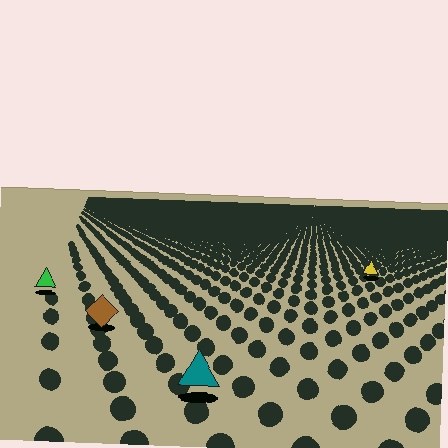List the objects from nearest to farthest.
From nearest to farthest: the teal triangle, the brown diamond, the green triangle, the yellow triangle.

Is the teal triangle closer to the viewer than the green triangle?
Yes. The teal triangle is closer — you can tell from the texture gradient: the ground texture is coarser near it.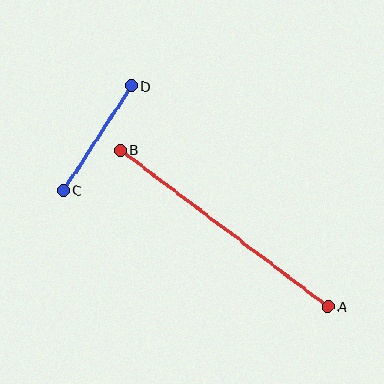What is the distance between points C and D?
The distance is approximately 125 pixels.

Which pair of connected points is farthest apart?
Points A and B are farthest apart.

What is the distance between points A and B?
The distance is approximately 260 pixels.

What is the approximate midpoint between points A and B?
The midpoint is at approximately (224, 228) pixels.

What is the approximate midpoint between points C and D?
The midpoint is at approximately (97, 138) pixels.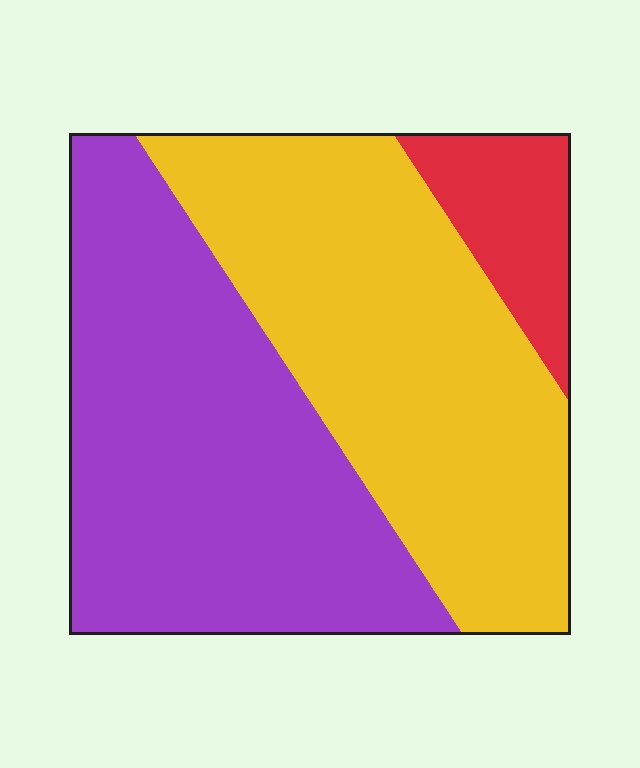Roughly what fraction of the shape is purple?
Purple covers around 45% of the shape.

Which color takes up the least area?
Red, at roughly 10%.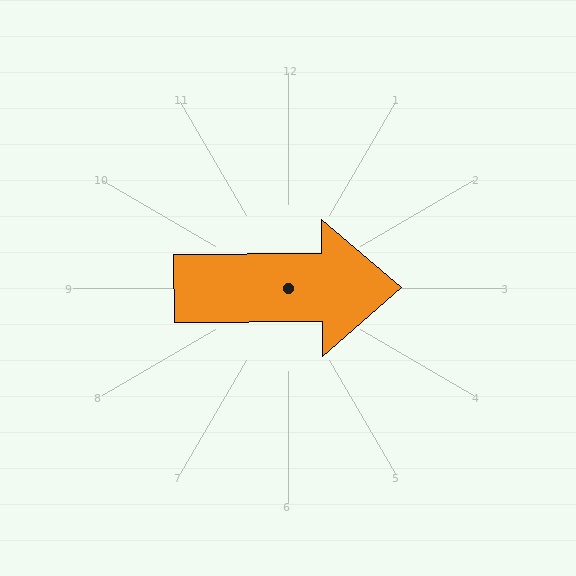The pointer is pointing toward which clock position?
Roughly 3 o'clock.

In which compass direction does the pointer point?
East.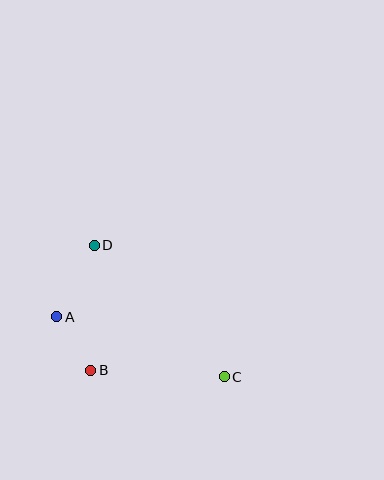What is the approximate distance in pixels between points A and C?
The distance between A and C is approximately 178 pixels.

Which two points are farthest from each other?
Points C and D are farthest from each other.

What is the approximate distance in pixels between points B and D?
The distance between B and D is approximately 125 pixels.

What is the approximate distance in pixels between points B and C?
The distance between B and C is approximately 134 pixels.